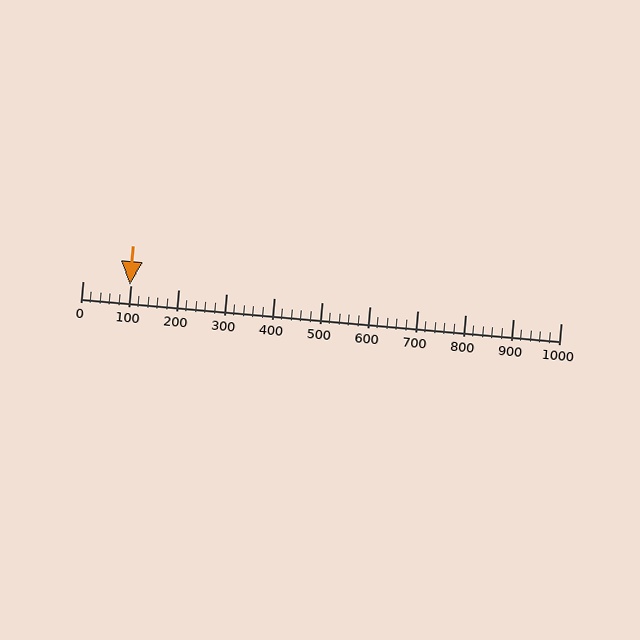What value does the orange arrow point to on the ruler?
The orange arrow points to approximately 99.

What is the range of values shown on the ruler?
The ruler shows values from 0 to 1000.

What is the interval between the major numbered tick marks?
The major tick marks are spaced 100 units apart.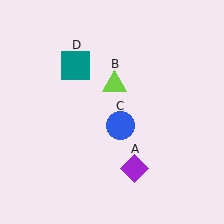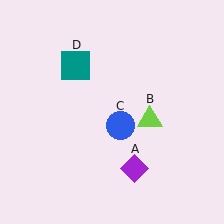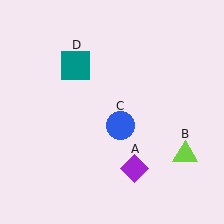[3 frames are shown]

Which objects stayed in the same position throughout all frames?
Purple diamond (object A) and blue circle (object C) and teal square (object D) remained stationary.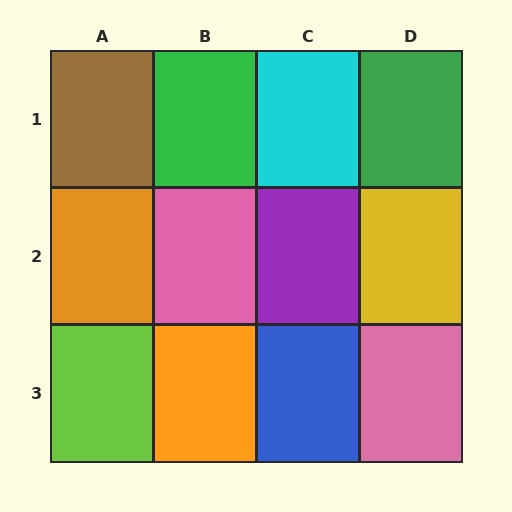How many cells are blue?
1 cell is blue.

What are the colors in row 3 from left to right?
Lime, orange, blue, pink.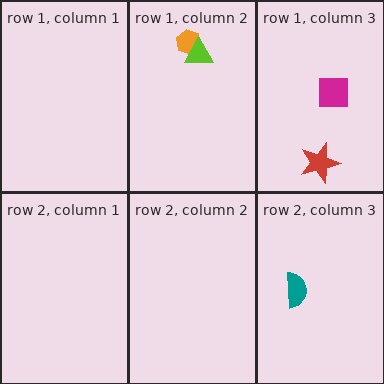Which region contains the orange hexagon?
The row 1, column 2 region.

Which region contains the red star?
The row 1, column 3 region.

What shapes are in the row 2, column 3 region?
The teal semicircle.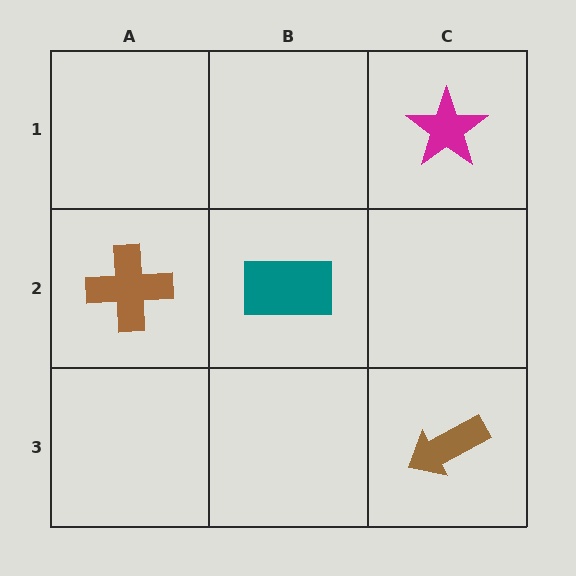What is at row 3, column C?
A brown arrow.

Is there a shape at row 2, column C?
No, that cell is empty.